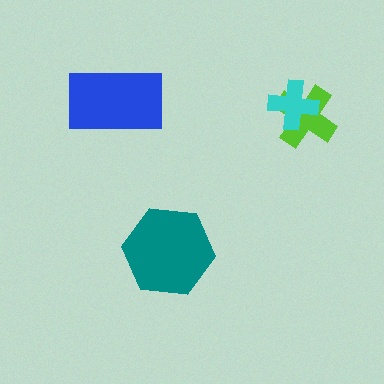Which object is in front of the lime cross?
The cyan cross is in front of the lime cross.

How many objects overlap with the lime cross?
1 object overlaps with the lime cross.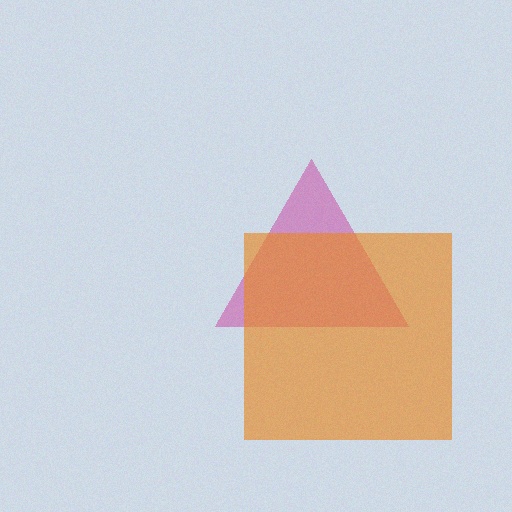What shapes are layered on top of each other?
The layered shapes are: a magenta triangle, an orange square.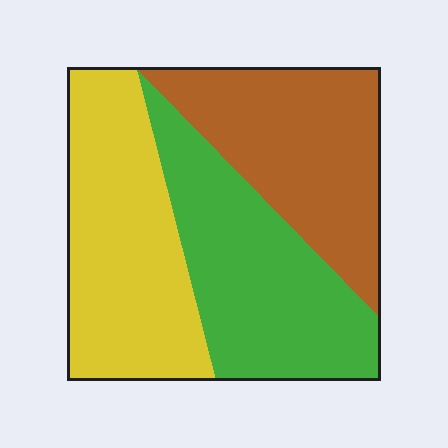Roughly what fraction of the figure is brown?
Brown covers roughly 30% of the figure.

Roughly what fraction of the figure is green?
Green takes up about one third (1/3) of the figure.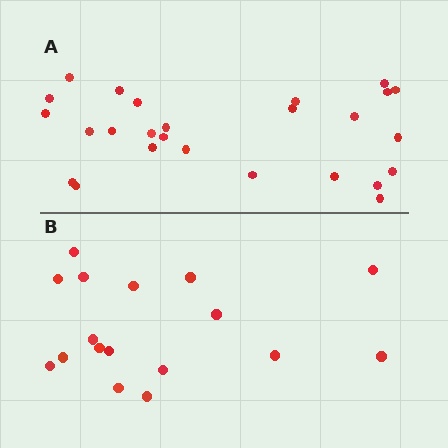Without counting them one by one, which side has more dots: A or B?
Region A (the top region) has more dots.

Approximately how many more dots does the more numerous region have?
Region A has roughly 8 or so more dots than region B.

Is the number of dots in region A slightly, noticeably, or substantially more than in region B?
Region A has substantially more. The ratio is roughly 1.5 to 1.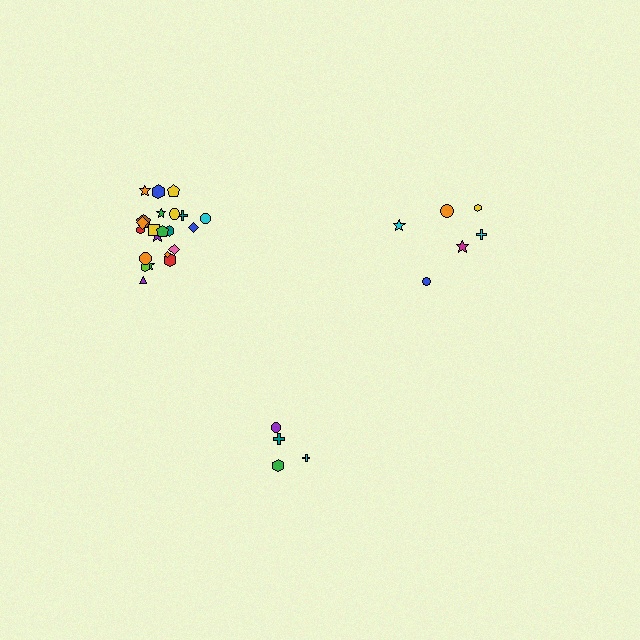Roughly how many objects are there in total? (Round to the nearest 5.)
Roughly 30 objects in total.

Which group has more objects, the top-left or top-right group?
The top-left group.